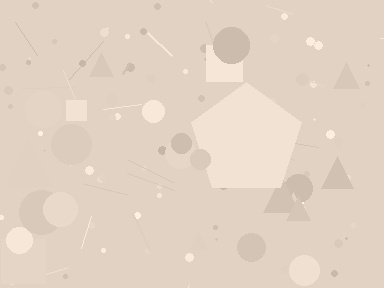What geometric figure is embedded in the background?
A pentagon is embedded in the background.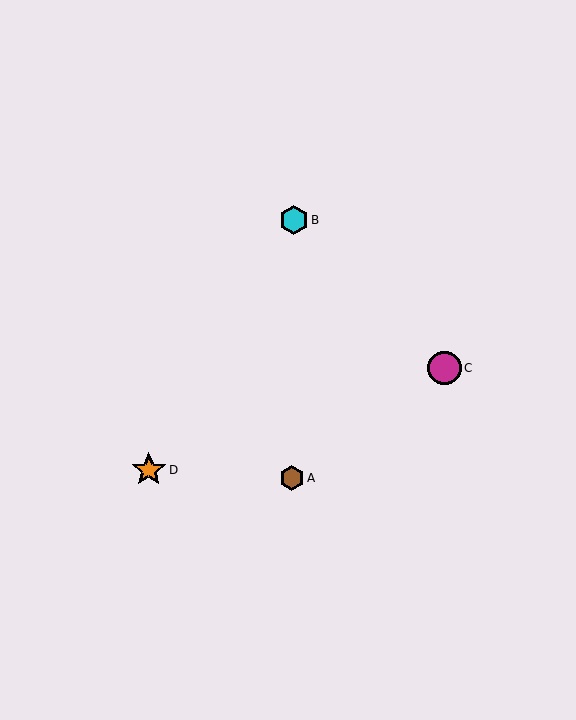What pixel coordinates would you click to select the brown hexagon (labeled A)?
Click at (292, 478) to select the brown hexagon A.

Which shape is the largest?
The orange star (labeled D) is the largest.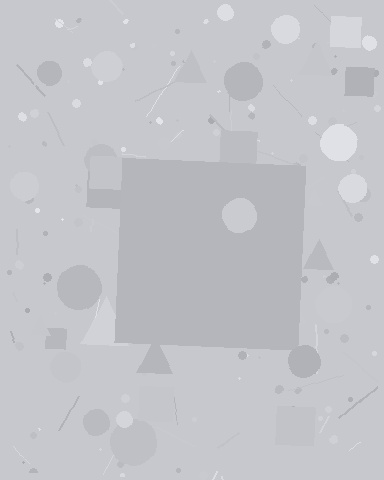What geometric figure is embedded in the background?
A square is embedded in the background.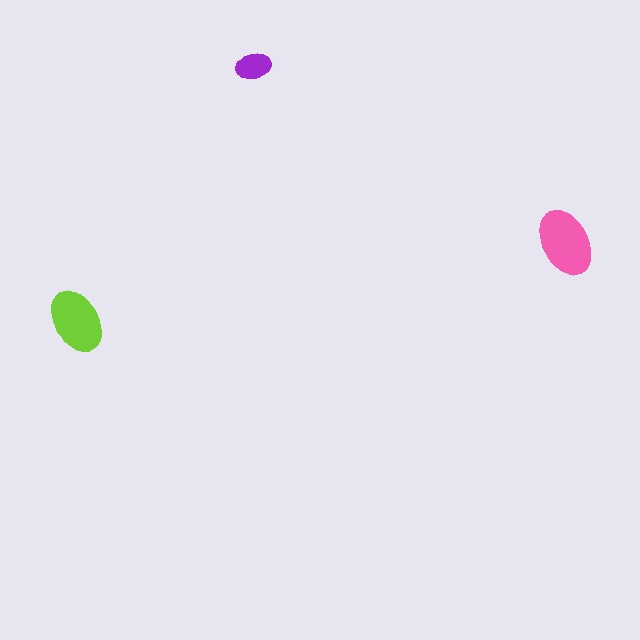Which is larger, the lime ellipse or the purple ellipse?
The lime one.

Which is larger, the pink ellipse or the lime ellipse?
The pink one.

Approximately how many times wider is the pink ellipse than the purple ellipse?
About 2 times wider.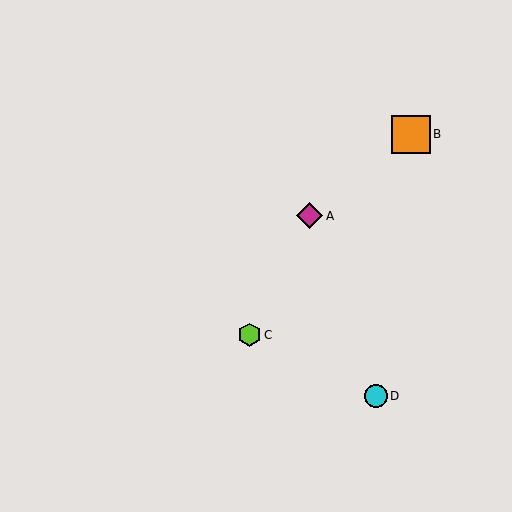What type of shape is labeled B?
Shape B is an orange square.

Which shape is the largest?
The orange square (labeled B) is the largest.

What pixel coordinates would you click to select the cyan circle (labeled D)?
Click at (376, 396) to select the cyan circle D.